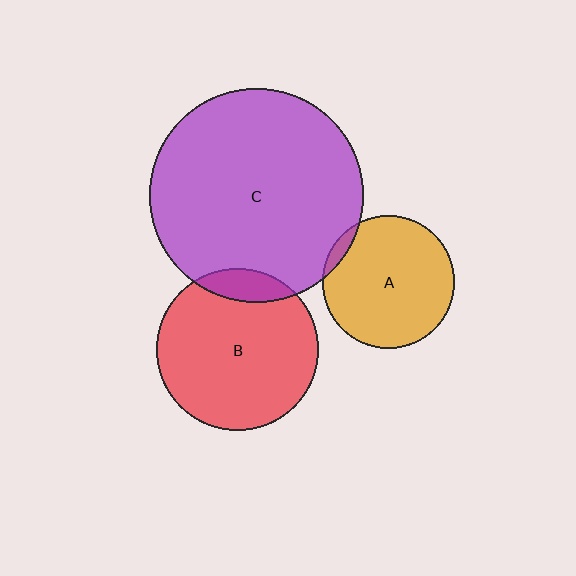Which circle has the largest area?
Circle C (purple).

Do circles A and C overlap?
Yes.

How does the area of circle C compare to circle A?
Approximately 2.6 times.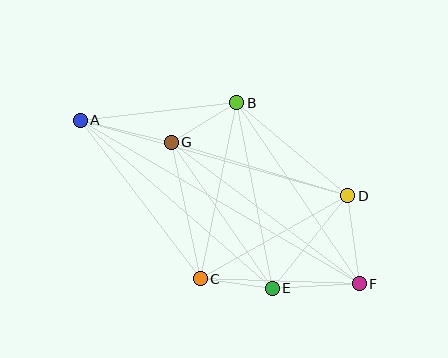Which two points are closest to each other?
Points C and E are closest to each other.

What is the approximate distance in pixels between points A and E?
The distance between A and E is approximately 255 pixels.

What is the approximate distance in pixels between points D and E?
The distance between D and E is approximately 119 pixels.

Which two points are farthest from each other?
Points A and F are farthest from each other.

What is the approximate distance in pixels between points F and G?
The distance between F and G is approximately 235 pixels.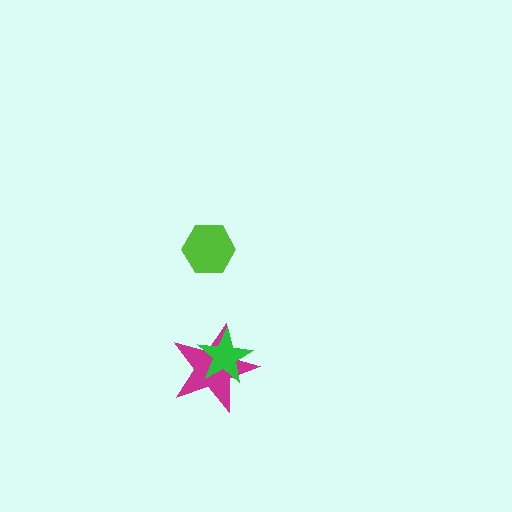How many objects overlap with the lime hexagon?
0 objects overlap with the lime hexagon.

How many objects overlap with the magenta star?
1 object overlaps with the magenta star.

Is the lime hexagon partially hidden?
No, no other shape covers it.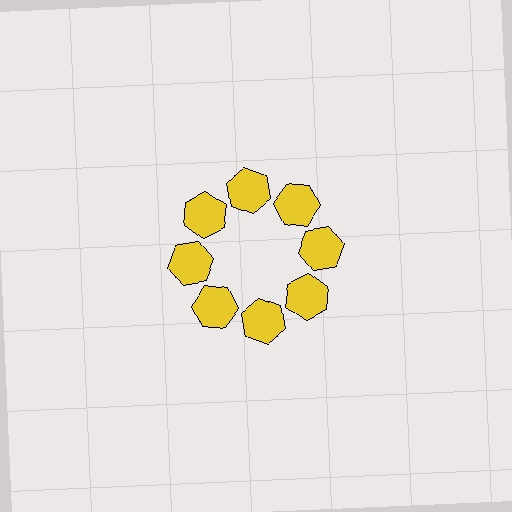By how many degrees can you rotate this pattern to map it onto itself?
The pattern maps onto itself every 45 degrees of rotation.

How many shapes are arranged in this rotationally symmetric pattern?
There are 8 shapes, arranged in 8 groups of 1.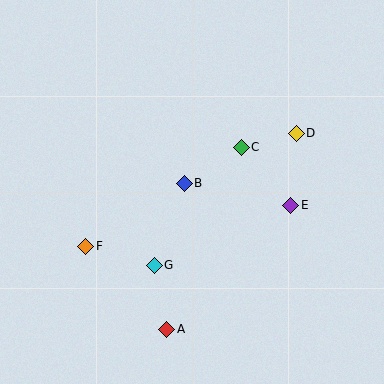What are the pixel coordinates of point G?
Point G is at (154, 265).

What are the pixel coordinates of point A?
Point A is at (167, 329).